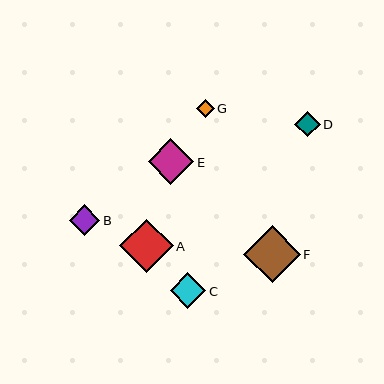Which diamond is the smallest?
Diamond G is the smallest with a size of approximately 18 pixels.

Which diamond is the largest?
Diamond F is the largest with a size of approximately 56 pixels.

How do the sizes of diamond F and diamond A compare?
Diamond F and diamond A are approximately the same size.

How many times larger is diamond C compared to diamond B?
Diamond C is approximately 1.2 times the size of diamond B.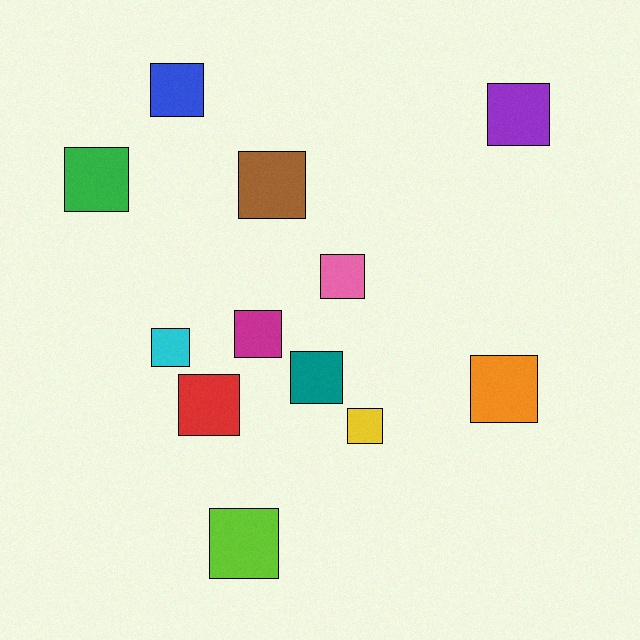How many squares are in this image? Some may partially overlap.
There are 12 squares.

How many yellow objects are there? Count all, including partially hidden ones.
There is 1 yellow object.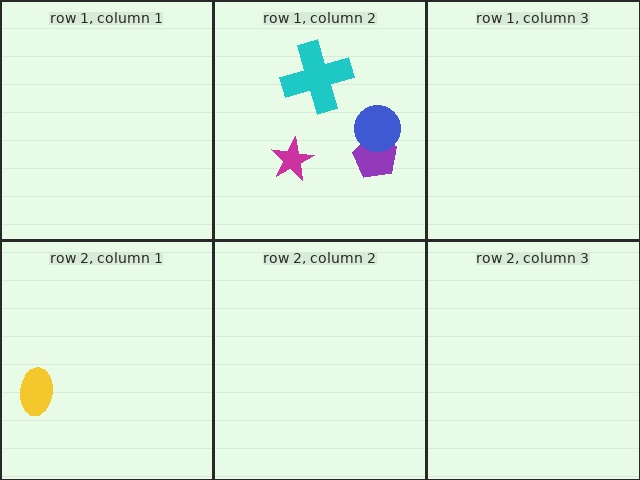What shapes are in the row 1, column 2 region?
The purple pentagon, the cyan cross, the blue circle, the magenta star.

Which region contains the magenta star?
The row 1, column 2 region.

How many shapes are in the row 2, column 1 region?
1.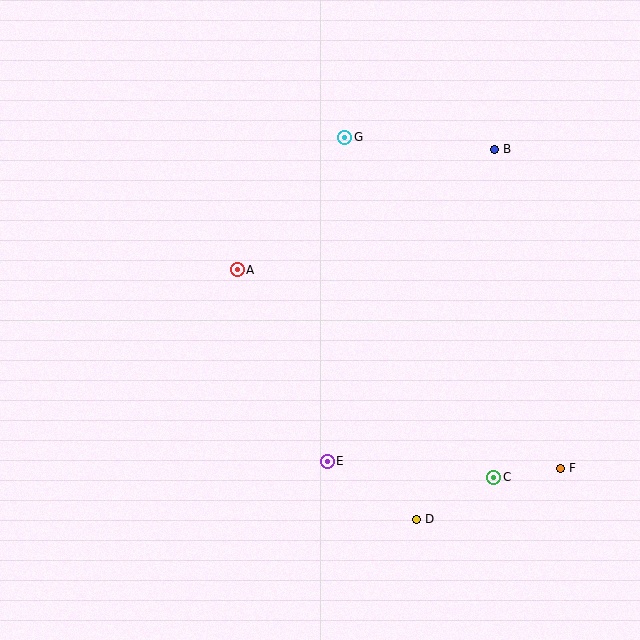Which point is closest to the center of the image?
Point A at (237, 270) is closest to the center.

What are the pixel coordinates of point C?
Point C is at (494, 477).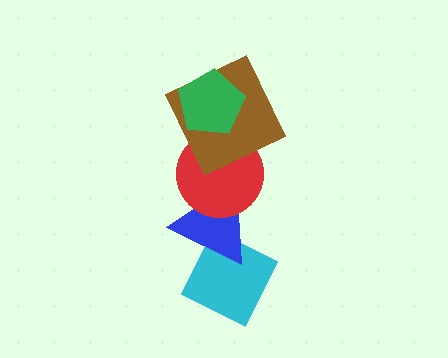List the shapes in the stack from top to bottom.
From top to bottom: the green pentagon, the brown square, the red circle, the blue triangle, the cyan diamond.